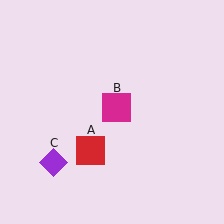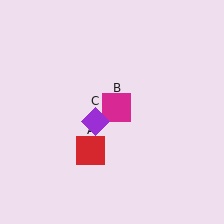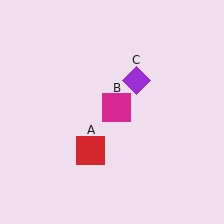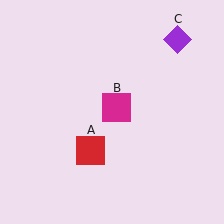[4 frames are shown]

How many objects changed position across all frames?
1 object changed position: purple diamond (object C).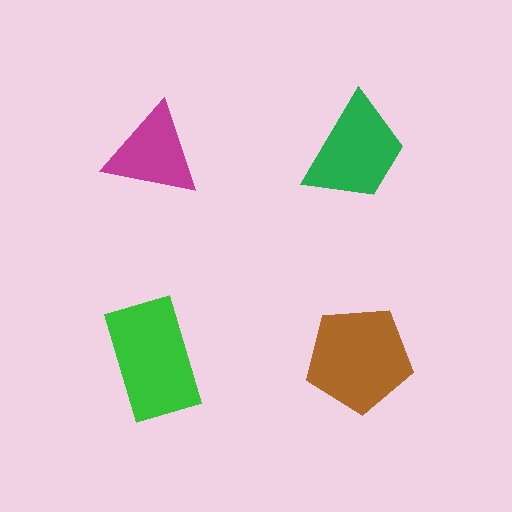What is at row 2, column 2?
A brown pentagon.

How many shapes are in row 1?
2 shapes.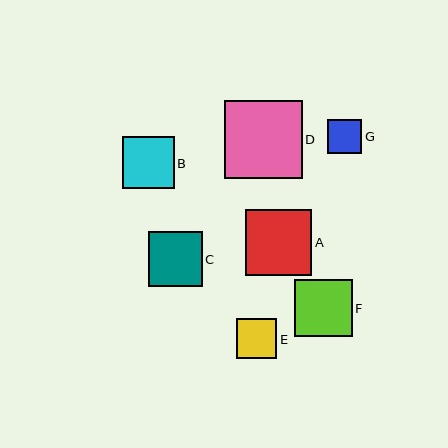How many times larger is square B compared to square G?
Square B is approximately 1.5 times the size of square G.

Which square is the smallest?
Square G is the smallest with a size of approximately 34 pixels.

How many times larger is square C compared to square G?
Square C is approximately 1.6 times the size of square G.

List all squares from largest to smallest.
From largest to smallest: D, A, F, C, B, E, G.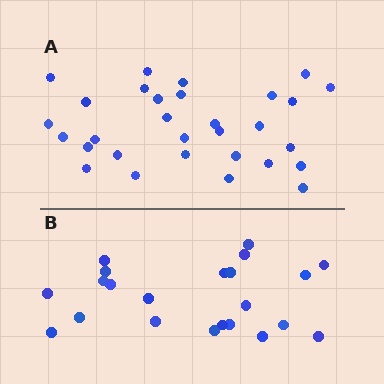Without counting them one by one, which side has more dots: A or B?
Region A (the top region) has more dots.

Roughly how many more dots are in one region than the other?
Region A has roughly 8 or so more dots than region B.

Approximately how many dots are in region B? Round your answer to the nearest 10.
About 20 dots. (The exact count is 22, which rounds to 20.)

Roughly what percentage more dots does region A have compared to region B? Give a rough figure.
About 35% more.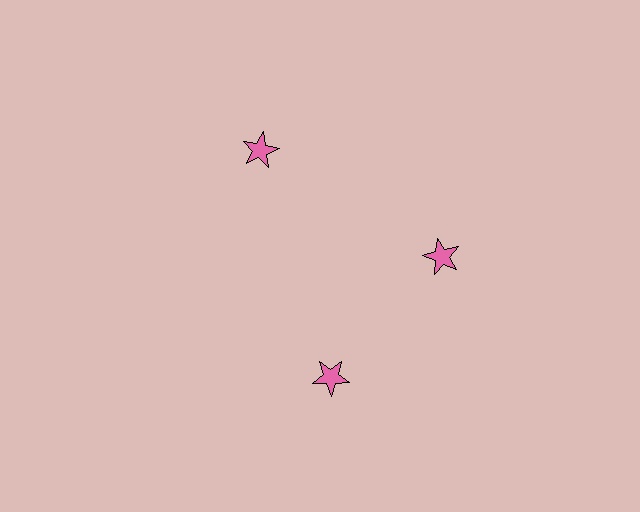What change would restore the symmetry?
The symmetry would be restored by rotating it back into even spacing with its neighbors so that all 3 stars sit at equal angles and equal distance from the center.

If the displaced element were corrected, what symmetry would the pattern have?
It would have 3-fold rotational symmetry — the pattern would map onto itself every 120 degrees.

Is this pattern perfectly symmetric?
No. The 3 pink stars are arranged in a ring, but one element near the 7 o'clock position is rotated out of alignment along the ring, breaking the 3-fold rotational symmetry.